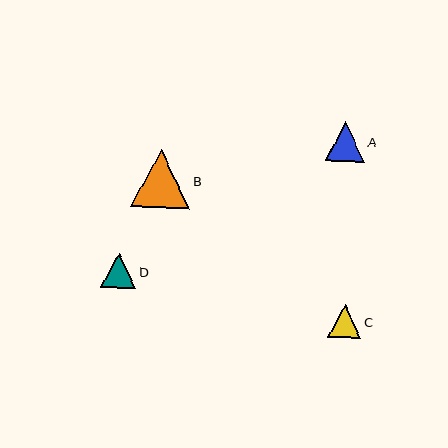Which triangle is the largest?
Triangle B is the largest with a size of approximately 59 pixels.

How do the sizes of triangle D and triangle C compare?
Triangle D and triangle C are approximately the same size.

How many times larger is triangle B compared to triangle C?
Triangle B is approximately 1.8 times the size of triangle C.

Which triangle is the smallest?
Triangle C is the smallest with a size of approximately 32 pixels.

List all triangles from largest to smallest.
From largest to smallest: B, A, D, C.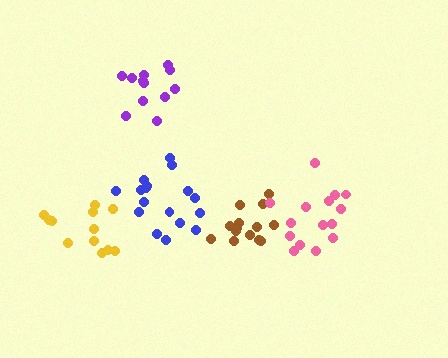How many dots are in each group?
Group 1: 14 dots, Group 2: 17 dots, Group 3: 15 dots, Group 4: 12 dots, Group 5: 12 dots (70 total).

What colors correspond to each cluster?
The clusters are colored: brown, blue, pink, purple, yellow.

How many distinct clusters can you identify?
There are 5 distinct clusters.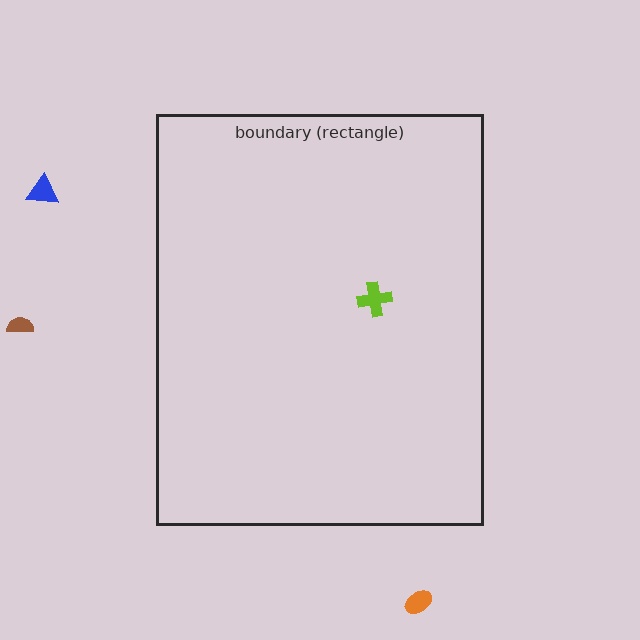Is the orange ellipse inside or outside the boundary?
Outside.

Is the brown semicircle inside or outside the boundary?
Outside.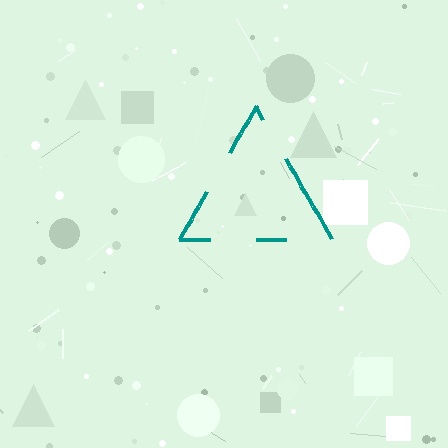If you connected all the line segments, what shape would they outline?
They would outline a triangle.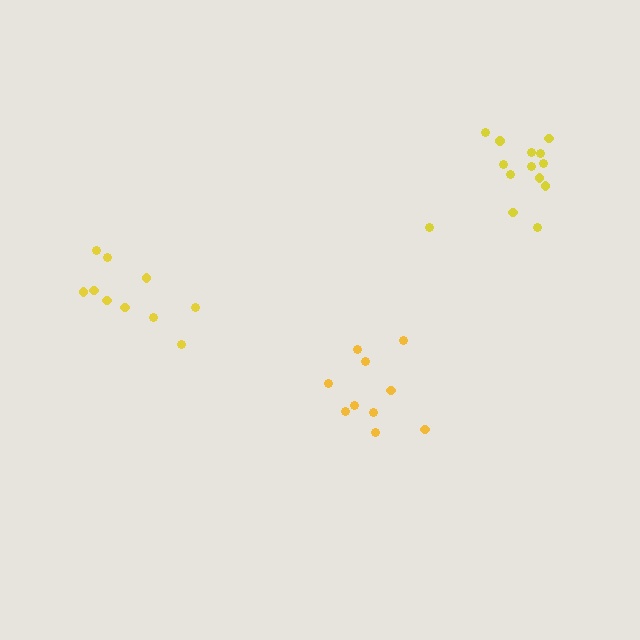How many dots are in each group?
Group 1: 10 dots, Group 2: 10 dots, Group 3: 14 dots (34 total).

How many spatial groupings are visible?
There are 3 spatial groupings.